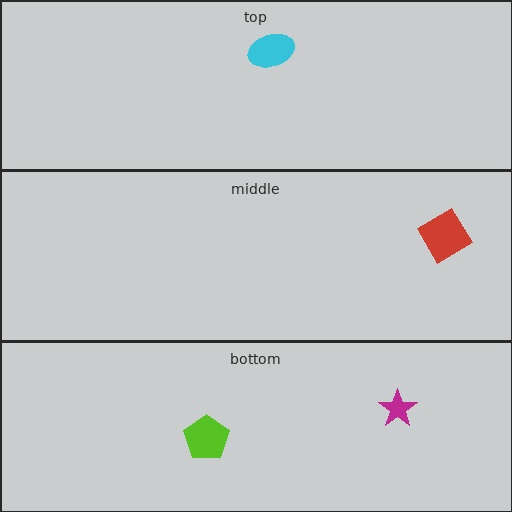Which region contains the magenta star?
The bottom region.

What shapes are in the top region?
The cyan ellipse.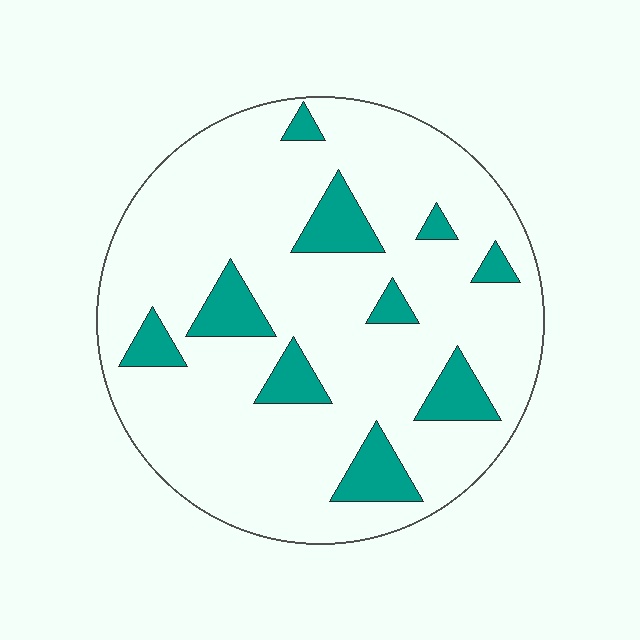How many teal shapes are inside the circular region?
10.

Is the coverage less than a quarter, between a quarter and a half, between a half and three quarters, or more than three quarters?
Less than a quarter.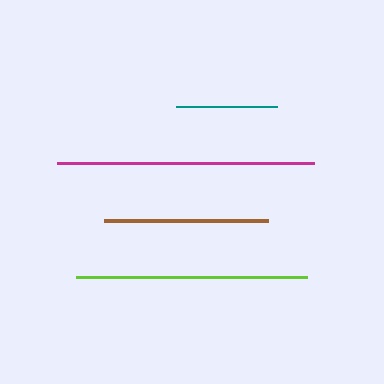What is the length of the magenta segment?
The magenta segment is approximately 257 pixels long.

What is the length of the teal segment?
The teal segment is approximately 101 pixels long.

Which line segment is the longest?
The magenta line is the longest at approximately 257 pixels.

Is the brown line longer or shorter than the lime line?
The lime line is longer than the brown line.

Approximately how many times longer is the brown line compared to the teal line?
The brown line is approximately 1.6 times the length of the teal line.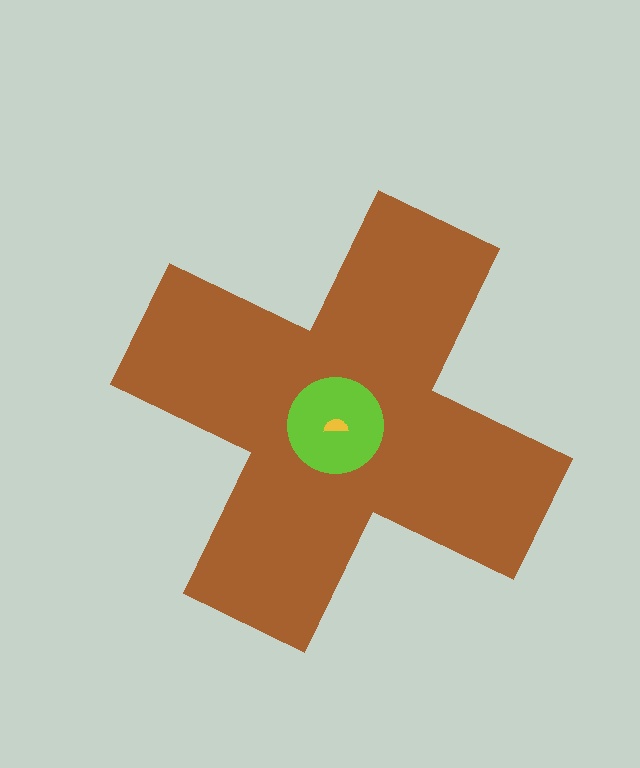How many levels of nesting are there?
3.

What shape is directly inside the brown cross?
The lime circle.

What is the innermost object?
The yellow semicircle.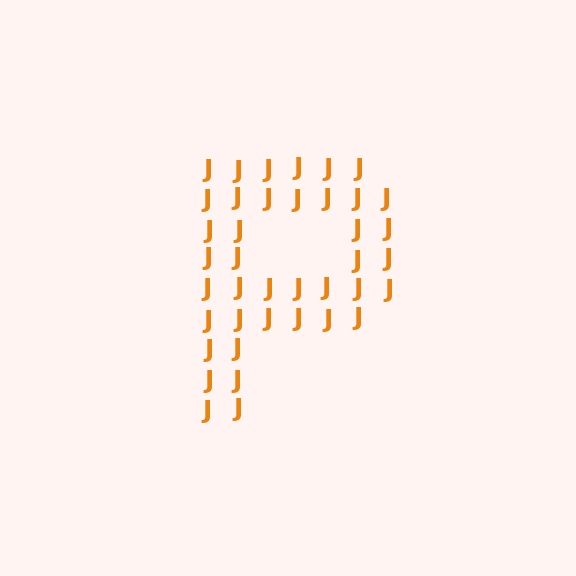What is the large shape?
The large shape is the letter P.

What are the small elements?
The small elements are letter J's.